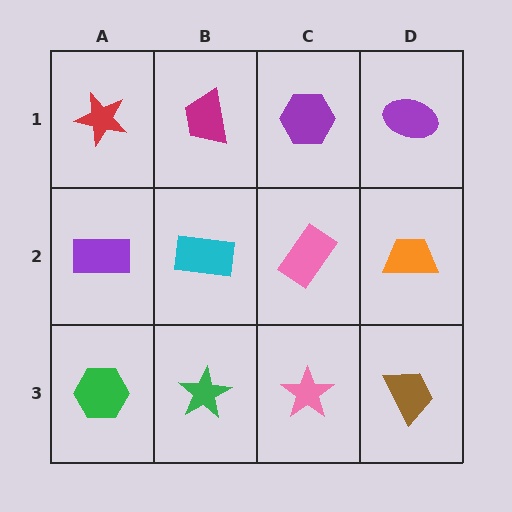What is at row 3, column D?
A brown trapezoid.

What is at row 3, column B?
A green star.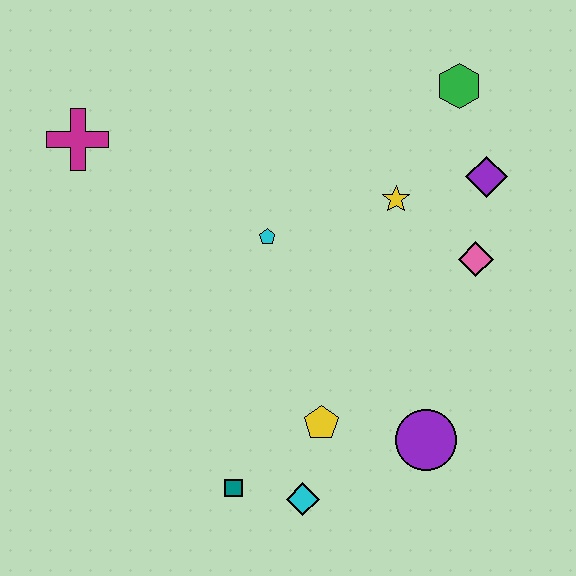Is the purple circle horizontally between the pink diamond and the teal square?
Yes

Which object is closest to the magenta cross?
The cyan pentagon is closest to the magenta cross.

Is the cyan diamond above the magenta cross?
No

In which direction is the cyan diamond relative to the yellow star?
The cyan diamond is below the yellow star.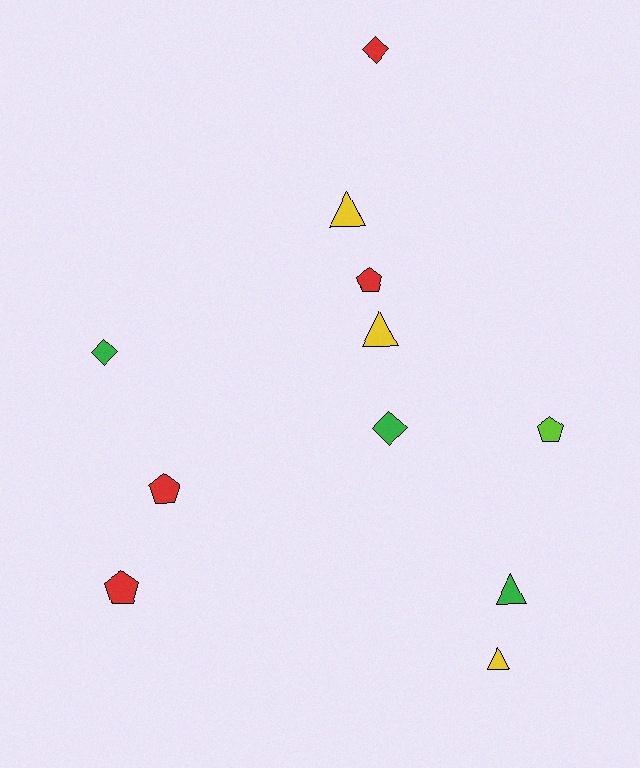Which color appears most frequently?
Red, with 4 objects.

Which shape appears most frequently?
Pentagon, with 4 objects.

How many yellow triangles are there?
There are 3 yellow triangles.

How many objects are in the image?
There are 11 objects.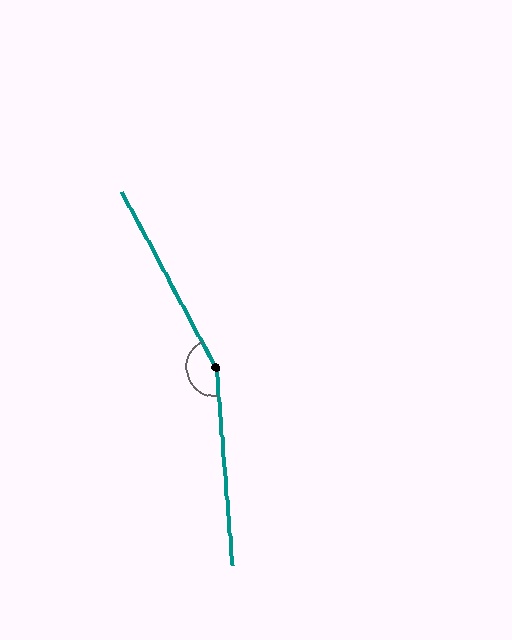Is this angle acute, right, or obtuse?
It is obtuse.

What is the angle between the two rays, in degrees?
Approximately 157 degrees.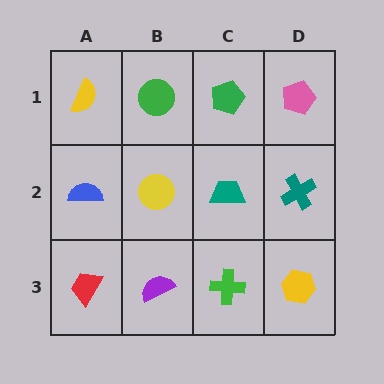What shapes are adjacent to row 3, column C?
A teal trapezoid (row 2, column C), a purple semicircle (row 3, column B), a yellow hexagon (row 3, column D).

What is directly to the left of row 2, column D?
A teal trapezoid.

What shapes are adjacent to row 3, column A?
A blue semicircle (row 2, column A), a purple semicircle (row 3, column B).